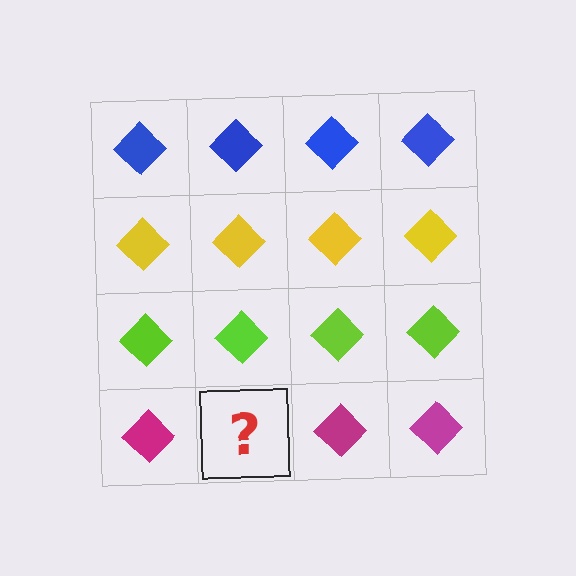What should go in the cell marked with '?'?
The missing cell should contain a magenta diamond.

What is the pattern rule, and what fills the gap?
The rule is that each row has a consistent color. The gap should be filled with a magenta diamond.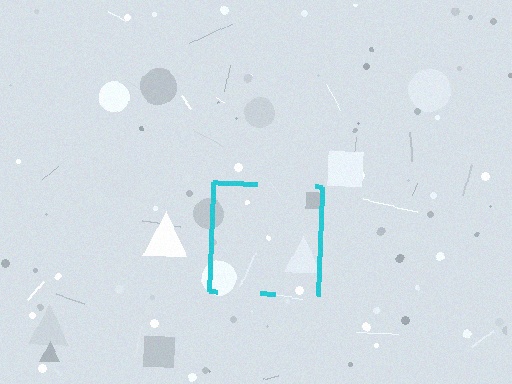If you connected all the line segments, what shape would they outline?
They would outline a square.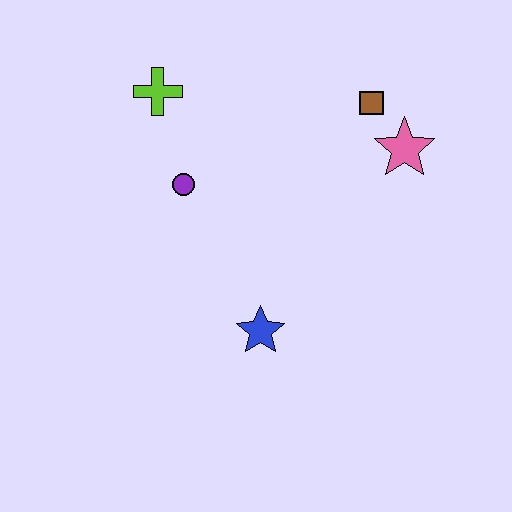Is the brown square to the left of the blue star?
No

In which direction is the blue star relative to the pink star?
The blue star is below the pink star.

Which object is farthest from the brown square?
The blue star is farthest from the brown square.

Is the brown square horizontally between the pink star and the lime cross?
Yes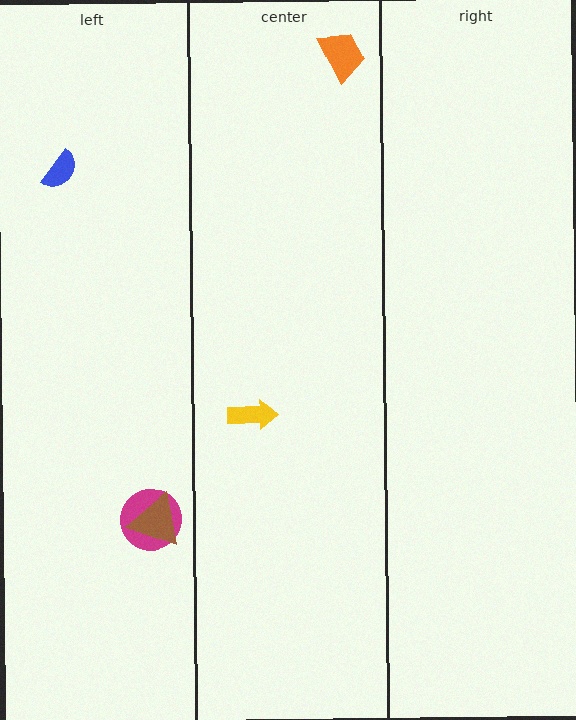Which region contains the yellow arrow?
The center region.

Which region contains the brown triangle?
The left region.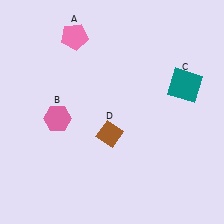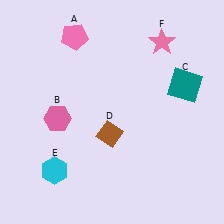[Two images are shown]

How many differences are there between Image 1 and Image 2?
There are 2 differences between the two images.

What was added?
A cyan hexagon (E), a pink star (F) were added in Image 2.